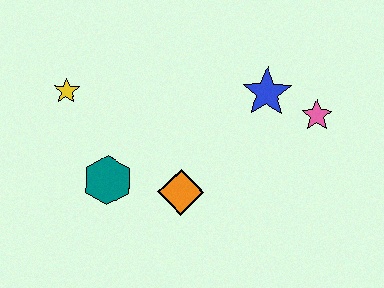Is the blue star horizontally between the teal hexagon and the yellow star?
No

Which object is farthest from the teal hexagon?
The pink star is farthest from the teal hexagon.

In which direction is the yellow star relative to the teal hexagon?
The yellow star is above the teal hexagon.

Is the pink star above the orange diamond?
Yes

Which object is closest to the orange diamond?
The teal hexagon is closest to the orange diamond.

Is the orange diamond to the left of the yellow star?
No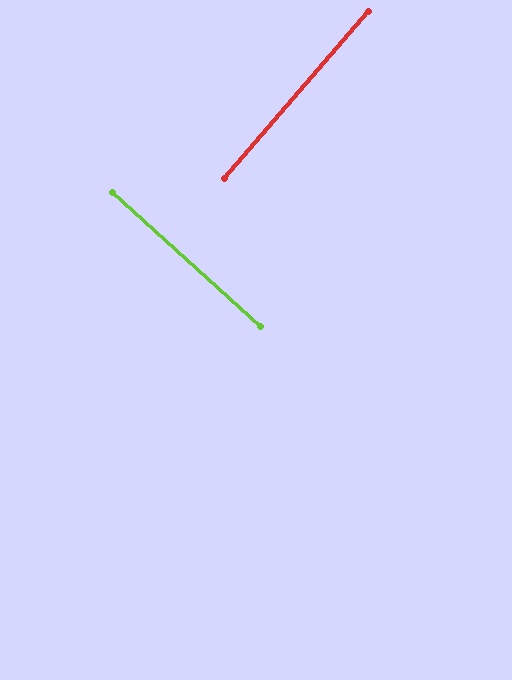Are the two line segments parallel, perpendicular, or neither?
Perpendicular — they meet at approximately 89°.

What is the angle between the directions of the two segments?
Approximately 89 degrees.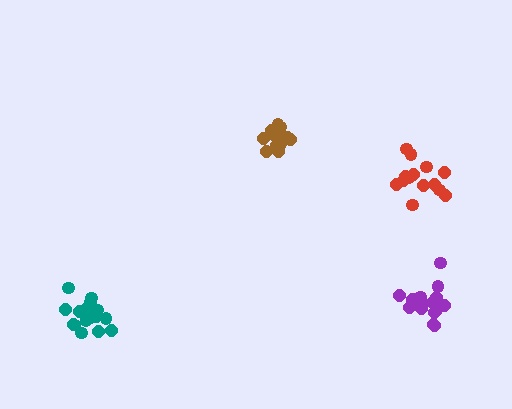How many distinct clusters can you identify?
There are 4 distinct clusters.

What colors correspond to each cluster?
The clusters are colored: red, teal, brown, purple.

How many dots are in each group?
Group 1: 14 dots, Group 2: 18 dots, Group 3: 14 dots, Group 4: 16 dots (62 total).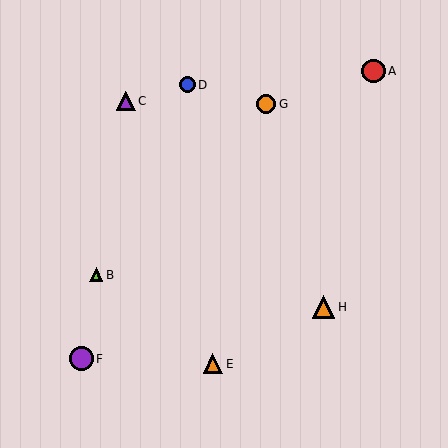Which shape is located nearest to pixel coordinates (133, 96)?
The purple triangle (labeled C) at (126, 101) is nearest to that location.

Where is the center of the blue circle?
The center of the blue circle is at (187, 85).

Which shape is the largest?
The purple circle (labeled F) is the largest.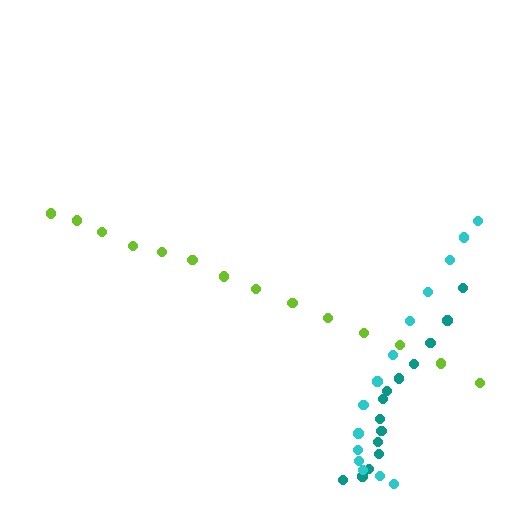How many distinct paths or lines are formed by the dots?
There are 3 distinct paths.